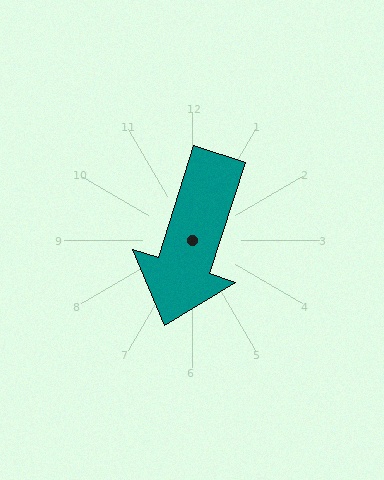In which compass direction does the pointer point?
South.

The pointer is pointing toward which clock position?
Roughly 7 o'clock.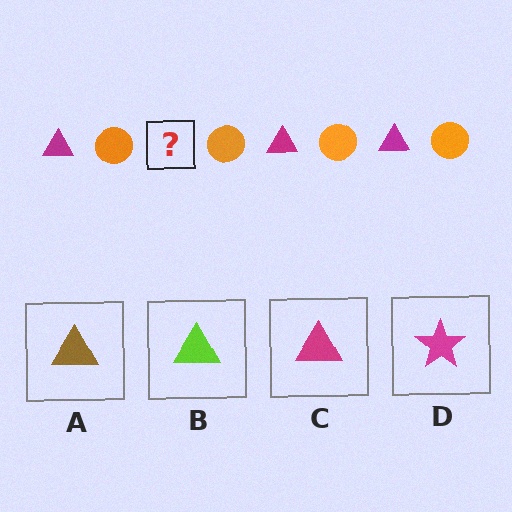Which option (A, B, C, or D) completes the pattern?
C.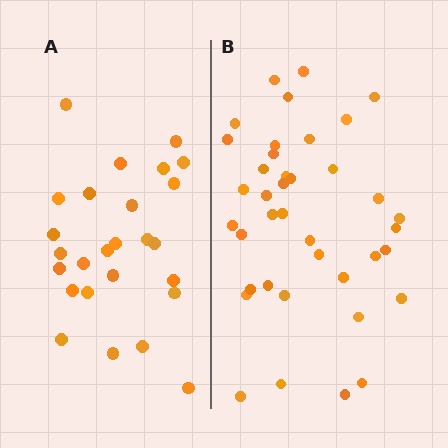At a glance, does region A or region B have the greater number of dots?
Region B (the right region) has more dots.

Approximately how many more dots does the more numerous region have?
Region B has approximately 15 more dots than region A.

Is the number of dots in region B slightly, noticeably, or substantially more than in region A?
Region B has substantially more. The ratio is roughly 1.5 to 1.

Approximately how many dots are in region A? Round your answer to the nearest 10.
About 30 dots. (The exact count is 26, which rounds to 30.)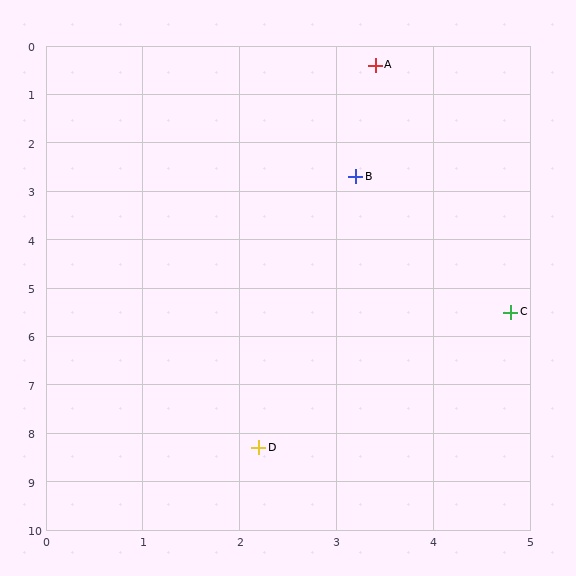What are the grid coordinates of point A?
Point A is at approximately (3.4, 0.4).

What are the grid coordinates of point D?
Point D is at approximately (2.2, 8.3).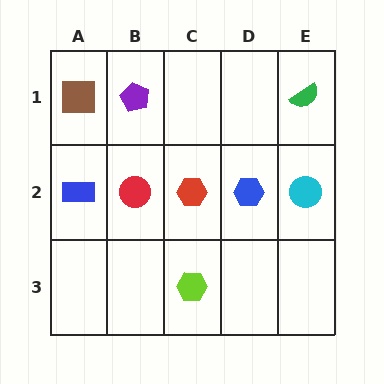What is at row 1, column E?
A green semicircle.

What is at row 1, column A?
A brown square.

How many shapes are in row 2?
5 shapes.